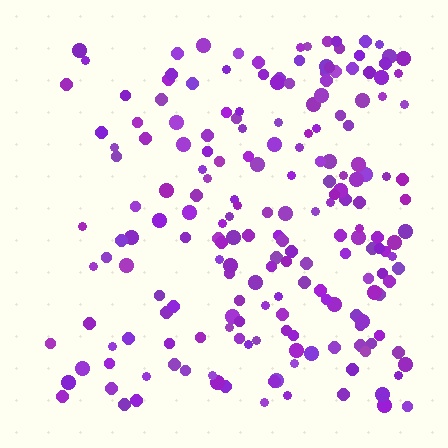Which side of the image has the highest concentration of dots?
The right.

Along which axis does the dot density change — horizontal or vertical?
Horizontal.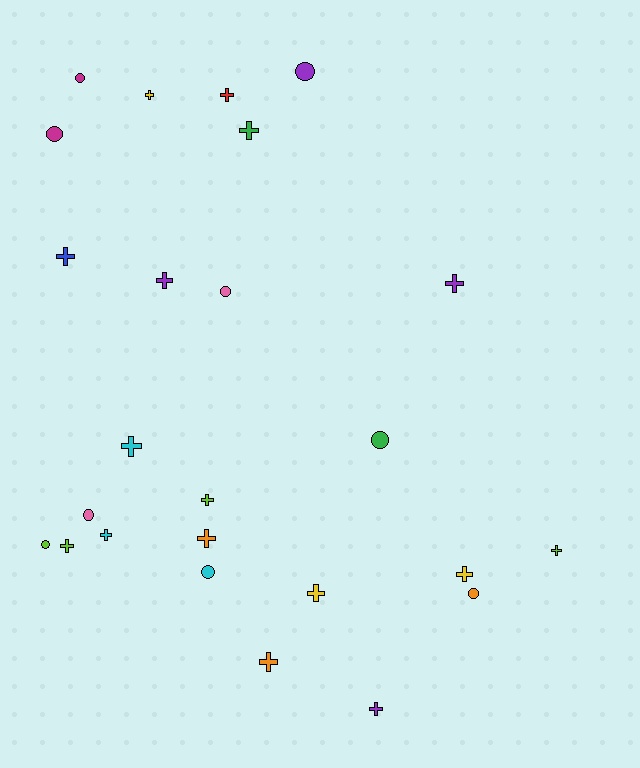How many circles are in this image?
There are 9 circles.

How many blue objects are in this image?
There is 1 blue object.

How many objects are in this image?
There are 25 objects.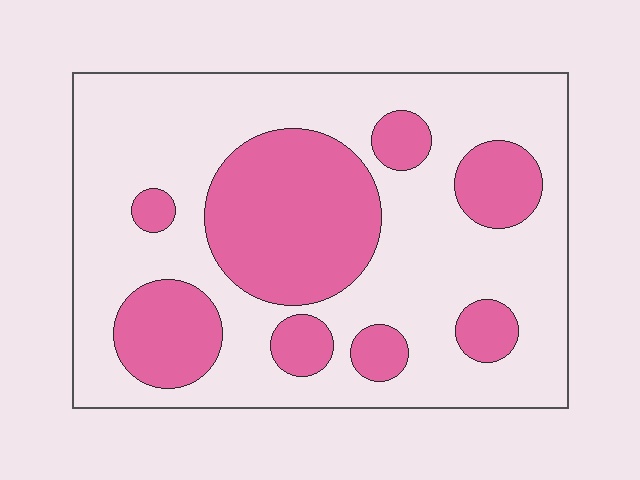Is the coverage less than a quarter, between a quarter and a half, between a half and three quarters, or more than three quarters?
Between a quarter and a half.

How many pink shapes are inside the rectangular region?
8.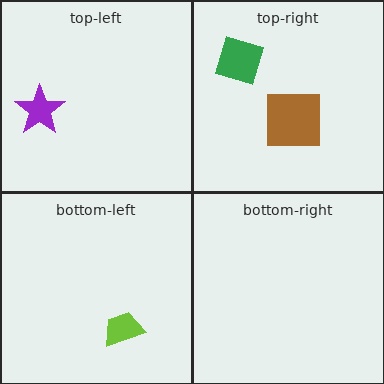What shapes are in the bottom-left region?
The lime trapezoid.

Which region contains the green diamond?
The top-right region.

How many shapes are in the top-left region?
1.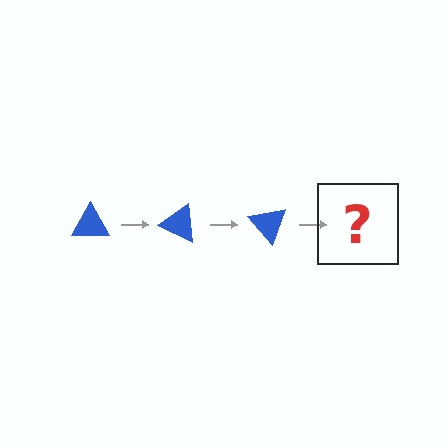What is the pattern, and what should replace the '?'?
The pattern is that the triangle rotates 25 degrees each step. The '?' should be a blue triangle rotated 75 degrees.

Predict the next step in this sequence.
The next step is a blue triangle rotated 75 degrees.